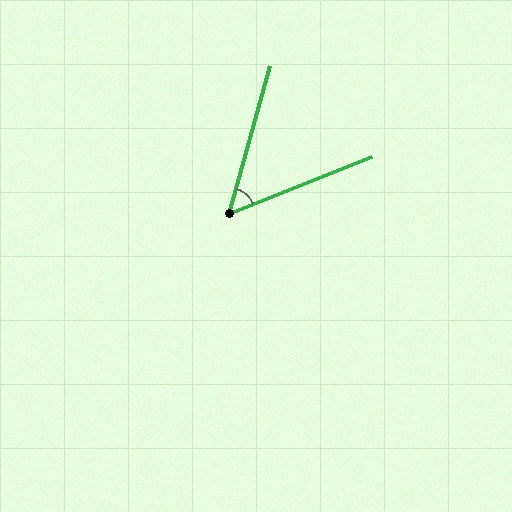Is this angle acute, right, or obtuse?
It is acute.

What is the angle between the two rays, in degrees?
Approximately 53 degrees.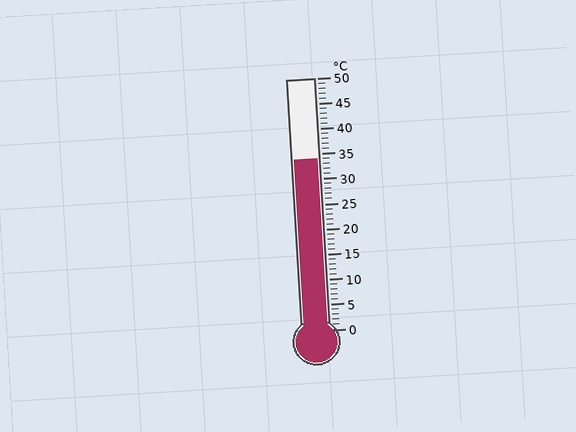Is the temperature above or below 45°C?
The temperature is below 45°C.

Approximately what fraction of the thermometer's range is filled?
The thermometer is filled to approximately 70% of its range.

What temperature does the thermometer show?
The thermometer shows approximately 34°C.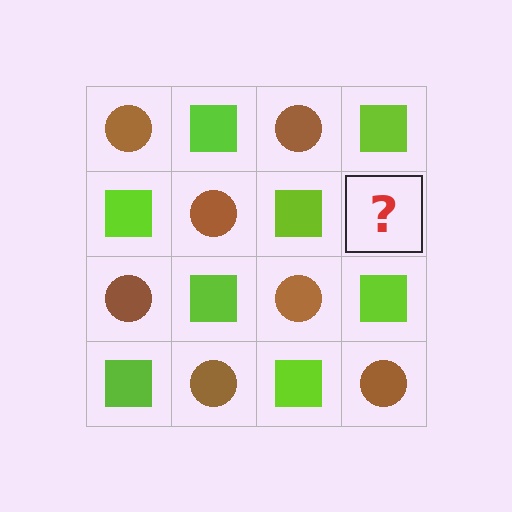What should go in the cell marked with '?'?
The missing cell should contain a brown circle.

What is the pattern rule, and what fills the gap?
The rule is that it alternates brown circle and lime square in a checkerboard pattern. The gap should be filled with a brown circle.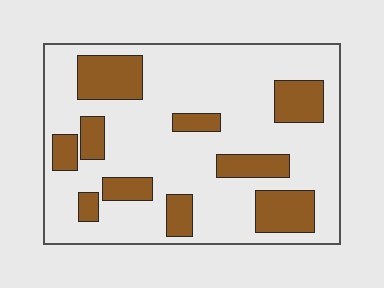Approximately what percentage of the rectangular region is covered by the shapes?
Approximately 25%.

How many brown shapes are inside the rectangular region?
10.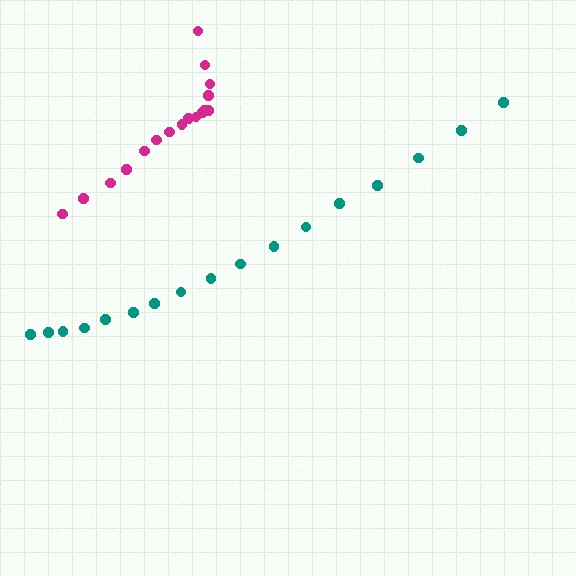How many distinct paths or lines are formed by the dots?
There are 2 distinct paths.